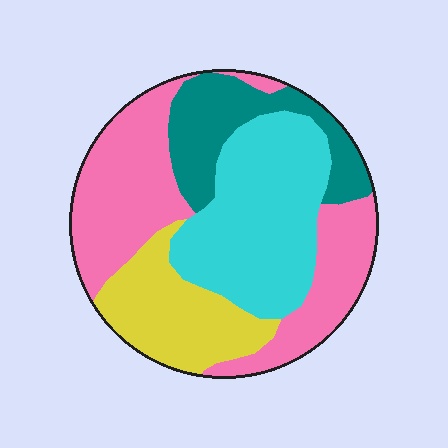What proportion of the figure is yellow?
Yellow takes up about one sixth (1/6) of the figure.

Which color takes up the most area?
Pink, at roughly 35%.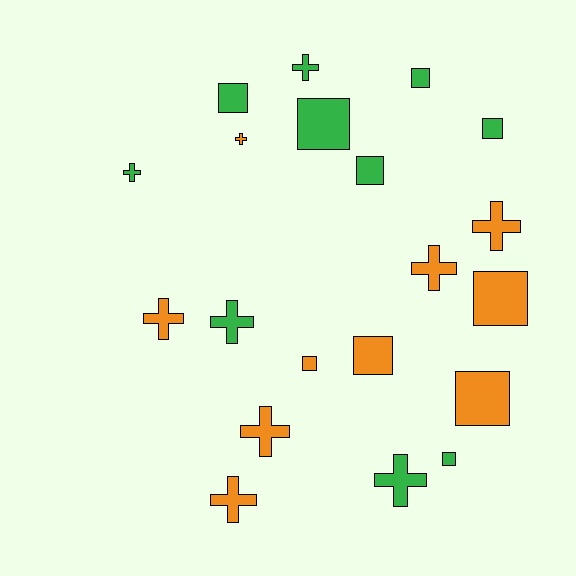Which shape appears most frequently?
Square, with 10 objects.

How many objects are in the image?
There are 20 objects.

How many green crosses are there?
There are 4 green crosses.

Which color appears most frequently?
Orange, with 10 objects.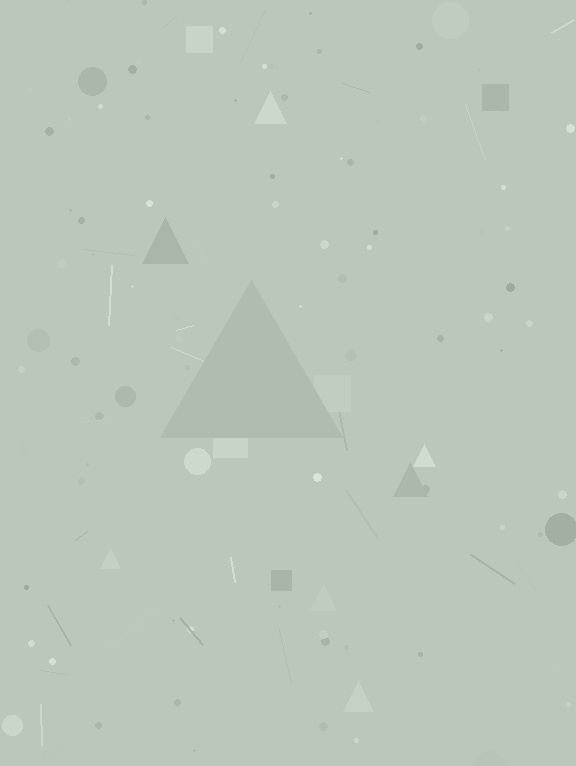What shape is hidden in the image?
A triangle is hidden in the image.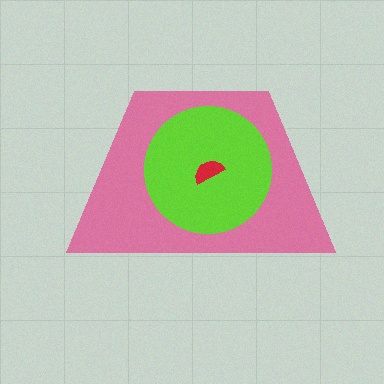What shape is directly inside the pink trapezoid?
The lime circle.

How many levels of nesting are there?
3.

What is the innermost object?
The red semicircle.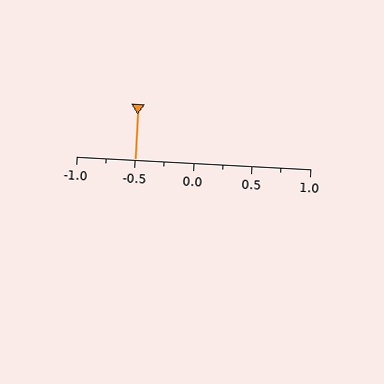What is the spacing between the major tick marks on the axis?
The major ticks are spaced 0.5 apart.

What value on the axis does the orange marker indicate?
The marker indicates approximately -0.5.